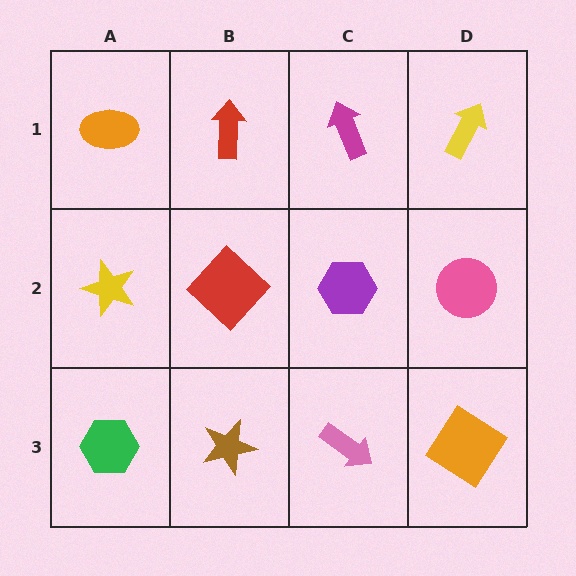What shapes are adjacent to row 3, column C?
A purple hexagon (row 2, column C), a brown star (row 3, column B), an orange diamond (row 3, column D).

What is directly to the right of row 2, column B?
A purple hexagon.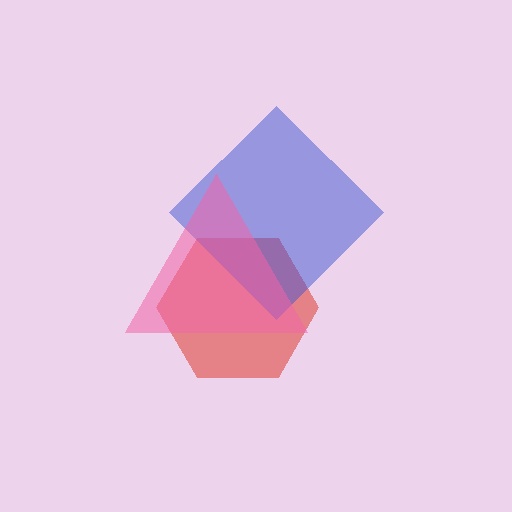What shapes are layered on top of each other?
The layered shapes are: a red hexagon, a blue diamond, a pink triangle.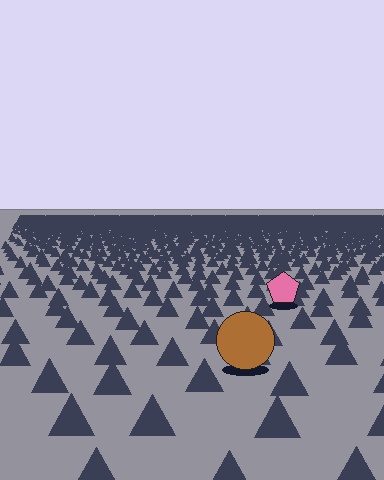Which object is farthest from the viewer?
The pink pentagon is farthest from the viewer. It appears smaller and the ground texture around it is denser.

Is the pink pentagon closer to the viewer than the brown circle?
No. The brown circle is closer — you can tell from the texture gradient: the ground texture is coarser near it.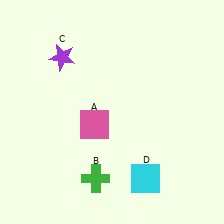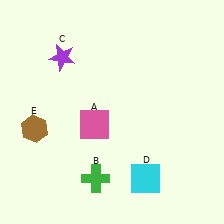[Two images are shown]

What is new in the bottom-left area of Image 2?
A brown hexagon (E) was added in the bottom-left area of Image 2.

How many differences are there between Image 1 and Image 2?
There is 1 difference between the two images.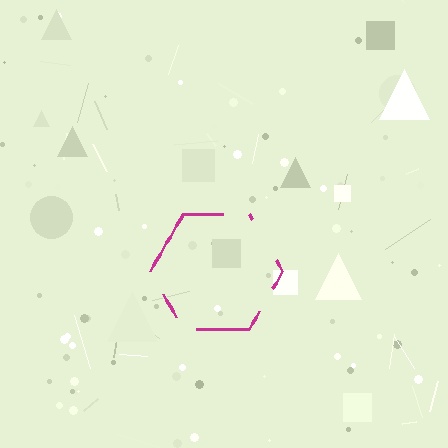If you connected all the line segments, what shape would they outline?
They would outline a hexagon.